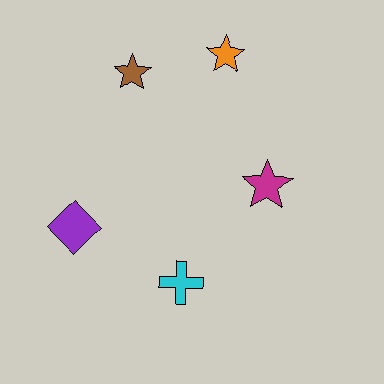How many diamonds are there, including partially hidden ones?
There is 1 diamond.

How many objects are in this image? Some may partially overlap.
There are 5 objects.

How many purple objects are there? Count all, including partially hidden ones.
There is 1 purple object.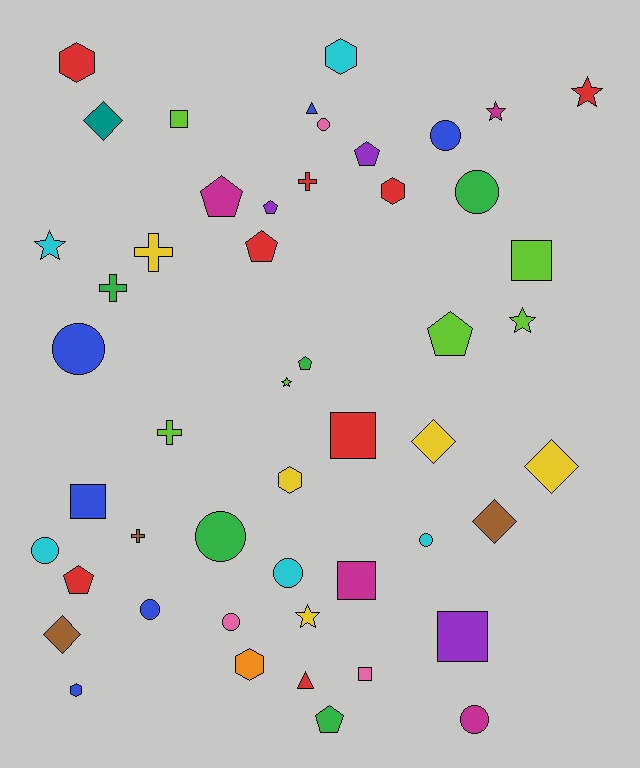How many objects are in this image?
There are 50 objects.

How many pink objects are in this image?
There are 3 pink objects.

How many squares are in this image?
There are 7 squares.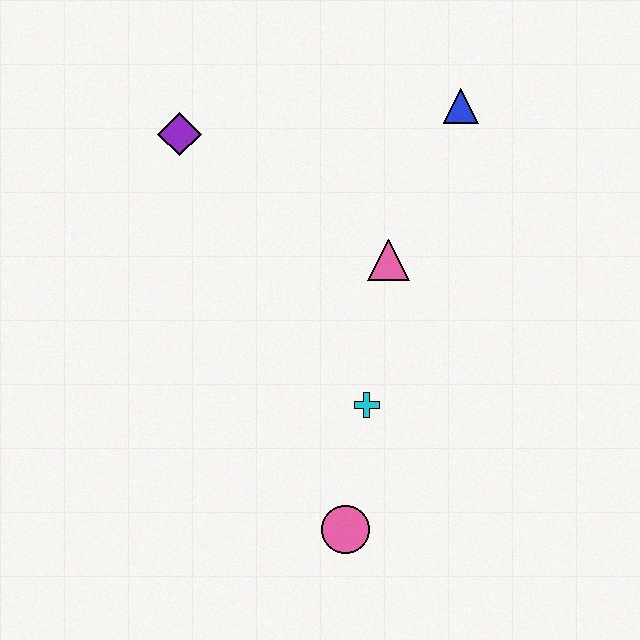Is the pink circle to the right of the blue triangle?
No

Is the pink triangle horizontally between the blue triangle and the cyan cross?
Yes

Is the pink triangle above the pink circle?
Yes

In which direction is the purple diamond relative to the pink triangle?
The purple diamond is to the left of the pink triangle.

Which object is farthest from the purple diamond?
The pink circle is farthest from the purple diamond.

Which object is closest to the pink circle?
The cyan cross is closest to the pink circle.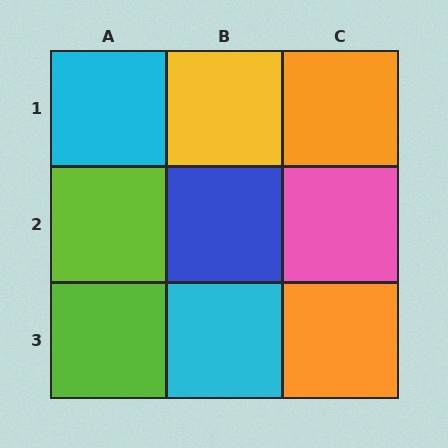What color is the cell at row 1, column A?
Cyan.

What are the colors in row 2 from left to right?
Lime, blue, pink.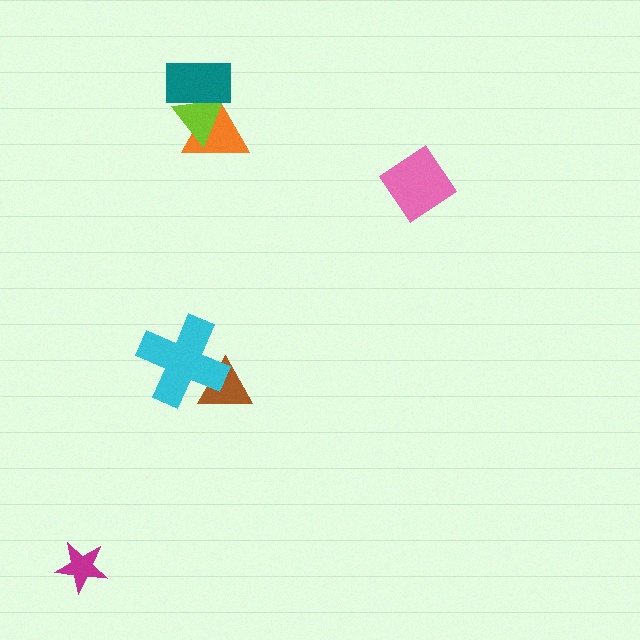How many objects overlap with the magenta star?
0 objects overlap with the magenta star.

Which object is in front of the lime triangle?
The teal rectangle is in front of the lime triangle.